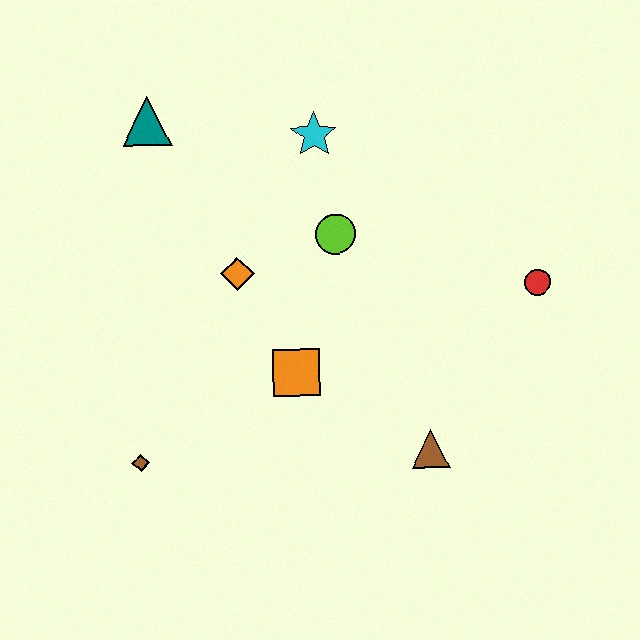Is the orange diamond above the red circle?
Yes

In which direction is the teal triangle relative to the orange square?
The teal triangle is above the orange square.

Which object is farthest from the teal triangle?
The brown triangle is farthest from the teal triangle.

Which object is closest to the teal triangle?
The cyan star is closest to the teal triangle.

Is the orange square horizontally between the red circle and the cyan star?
No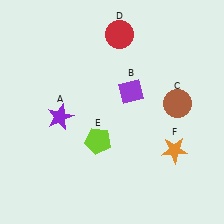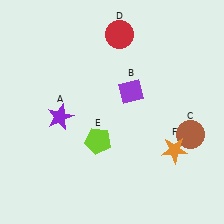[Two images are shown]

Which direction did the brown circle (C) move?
The brown circle (C) moved down.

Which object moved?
The brown circle (C) moved down.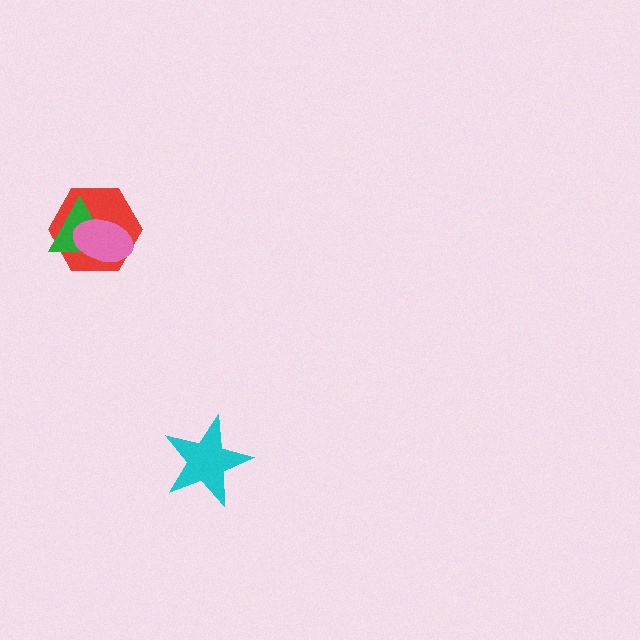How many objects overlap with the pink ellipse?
2 objects overlap with the pink ellipse.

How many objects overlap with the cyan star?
0 objects overlap with the cyan star.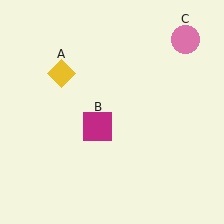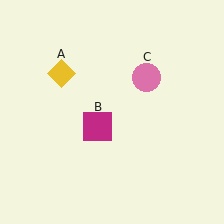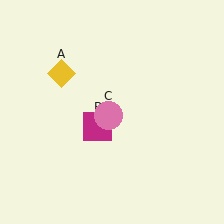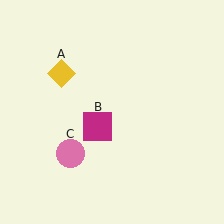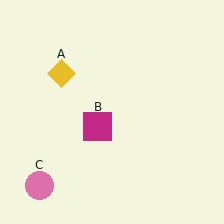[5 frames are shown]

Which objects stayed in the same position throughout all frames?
Yellow diamond (object A) and magenta square (object B) remained stationary.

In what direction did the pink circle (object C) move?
The pink circle (object C) moved down and to the left.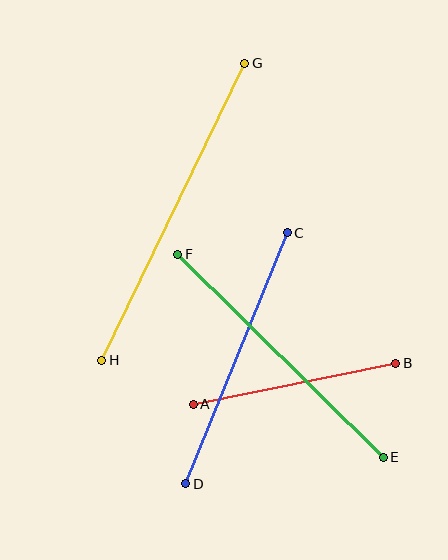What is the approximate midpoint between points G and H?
The midpoint is at approximately (173, 212) pixels.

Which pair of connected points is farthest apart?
Points G and H are farthest apart.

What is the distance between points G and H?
The distance is approximately 329 pixels.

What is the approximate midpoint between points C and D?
The midpoint is at approximately (237, 358) pixels.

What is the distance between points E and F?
The distance is approximately 289 pixels.